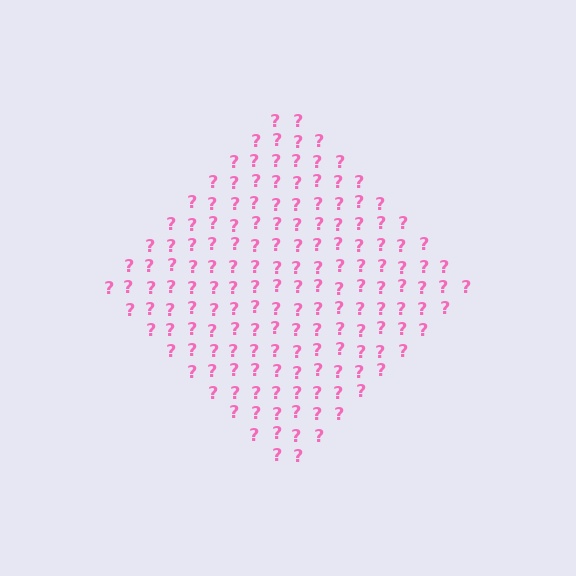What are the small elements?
The small elements are question marks.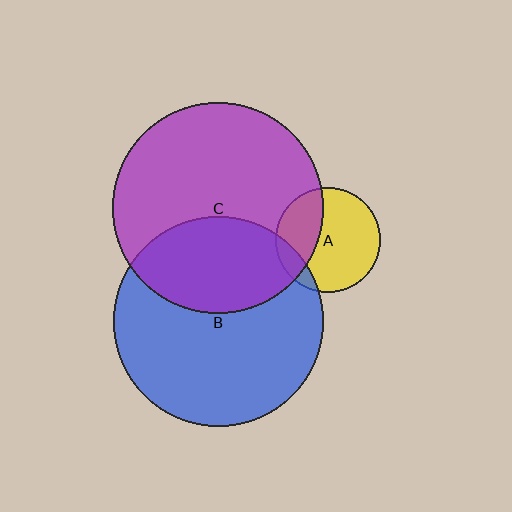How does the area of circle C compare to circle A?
Approximately 4.0 times.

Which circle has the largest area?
Circle C (purple).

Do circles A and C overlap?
Yes.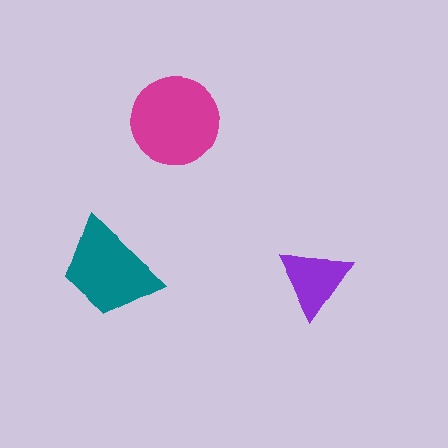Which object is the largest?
The magenta circle.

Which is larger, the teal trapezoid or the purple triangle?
The teal trapezoid.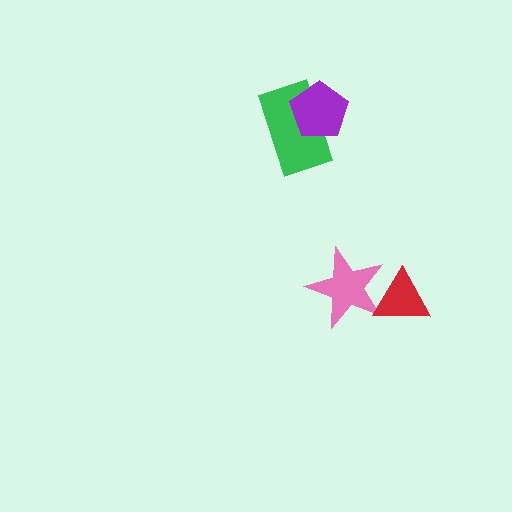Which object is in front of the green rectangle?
The purple pentagon is in front of the green rectangle.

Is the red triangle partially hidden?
No, no other shape covers it.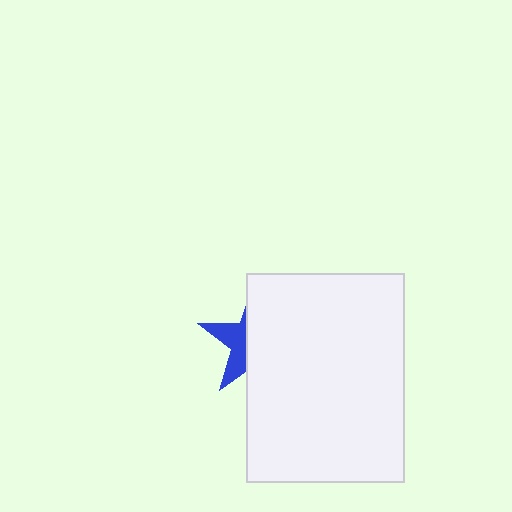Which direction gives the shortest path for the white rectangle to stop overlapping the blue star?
Moving right gives the shortest separation.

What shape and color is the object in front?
The object in front is a white rectangle.